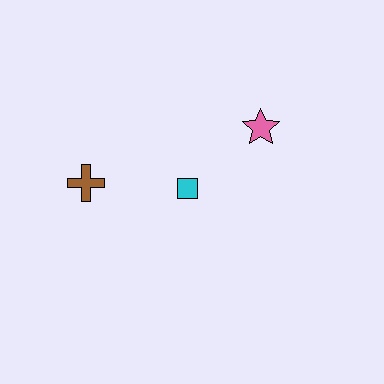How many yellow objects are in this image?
There are no yellow objects.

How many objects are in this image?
There are 3 objects.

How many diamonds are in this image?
There are no diamonds.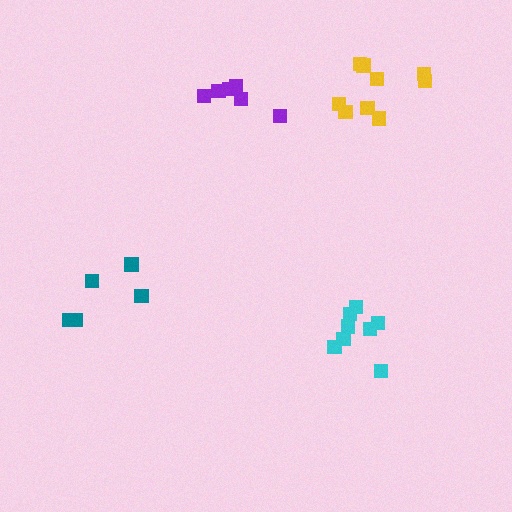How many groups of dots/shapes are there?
There are 4 groups.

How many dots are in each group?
Group 1: 5 dots, Group 2: 6 dots, Group 3: 8 dots, Group 4: 9 dots (28 total).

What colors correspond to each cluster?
The clusters are colored: teal, purple, cyan, yellow.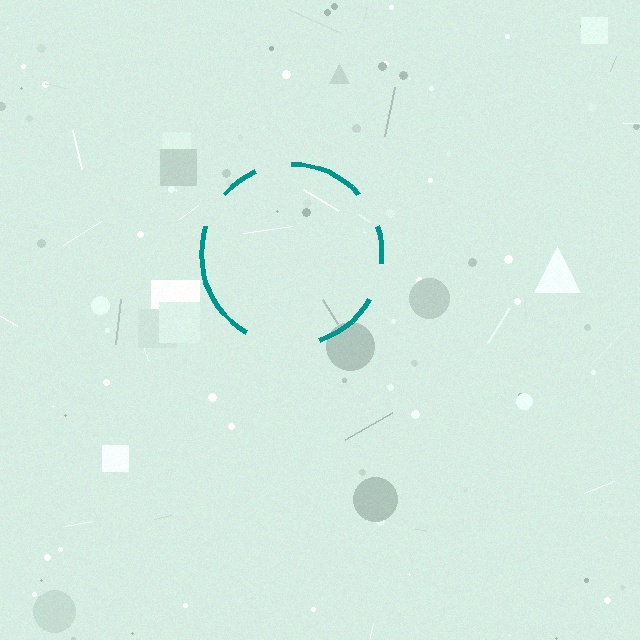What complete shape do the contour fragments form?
The contour fragments form a circle.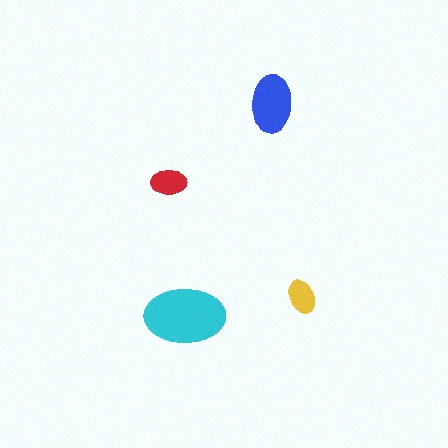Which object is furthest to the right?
The yellow ellipse is rightmost.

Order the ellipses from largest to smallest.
the cyan one, the blue one, the red one, the yellow one.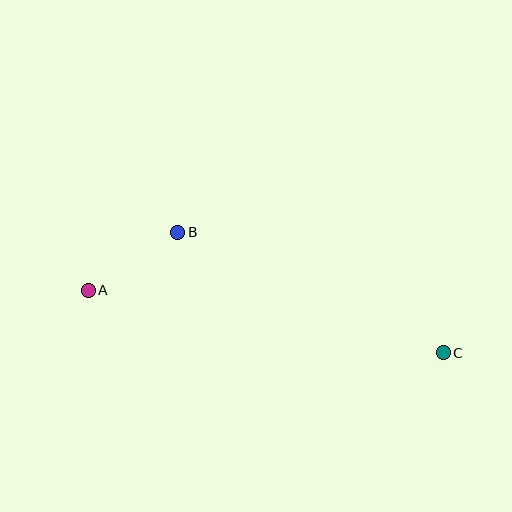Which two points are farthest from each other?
Points A and C are farthest from each other.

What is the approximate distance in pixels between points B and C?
The distance between B and C is approximately 291 pixels.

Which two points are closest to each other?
Points A and B are closest to each other.